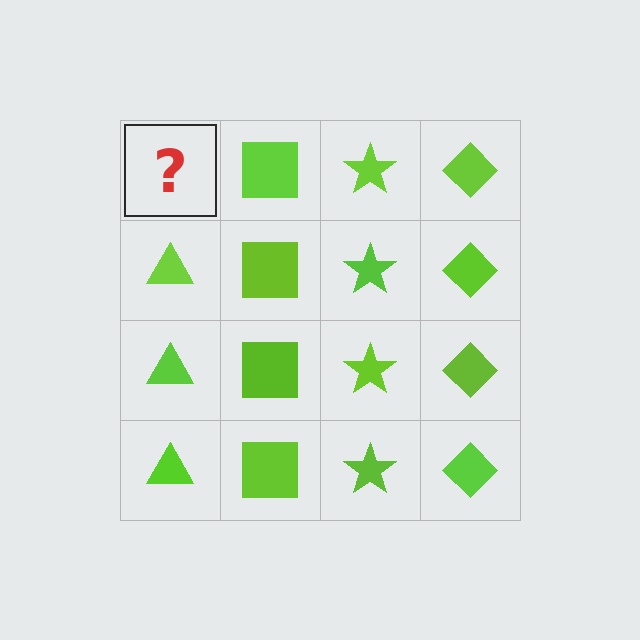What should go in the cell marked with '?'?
The missing cell should contain a lime triangle.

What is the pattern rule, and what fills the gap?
The rule is that each column has a consistent shape. The gap should be filled with a lime triangle.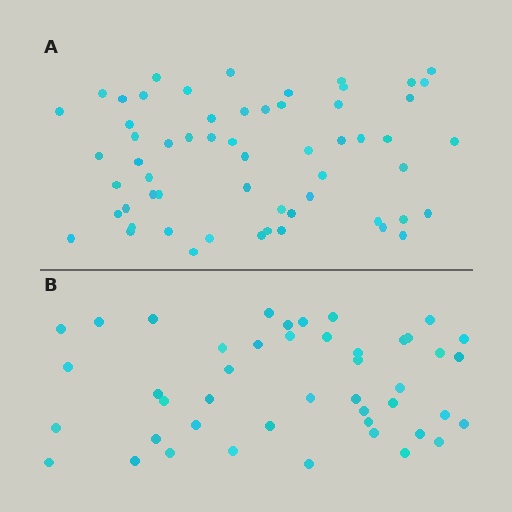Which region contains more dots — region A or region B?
Region A (the top region) has more dots.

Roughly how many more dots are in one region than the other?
Region A has approximately 15 more dots than region B.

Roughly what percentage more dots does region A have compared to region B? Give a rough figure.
About 30% more.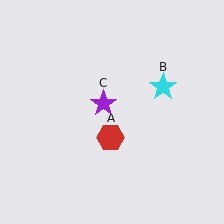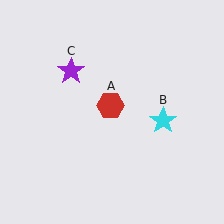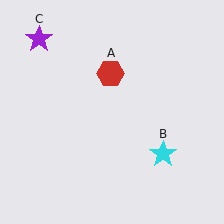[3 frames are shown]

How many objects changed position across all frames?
3 objects changed position: red hexagon (object A), cyan star (object B), purple star (object C).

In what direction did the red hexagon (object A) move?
The red hexagon (object A) moved up.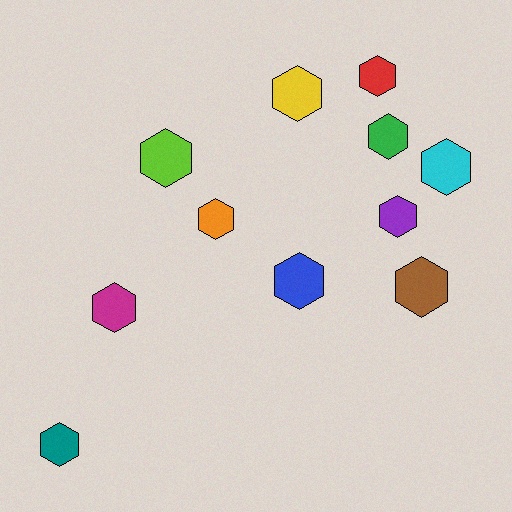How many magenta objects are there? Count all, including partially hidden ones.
There is 1 magenta object.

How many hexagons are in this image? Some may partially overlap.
There are 11 hexagons.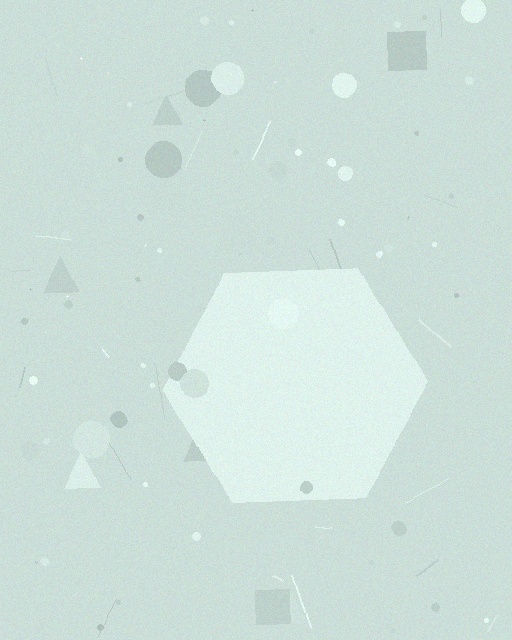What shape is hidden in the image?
A hexagon is hidden in the image.